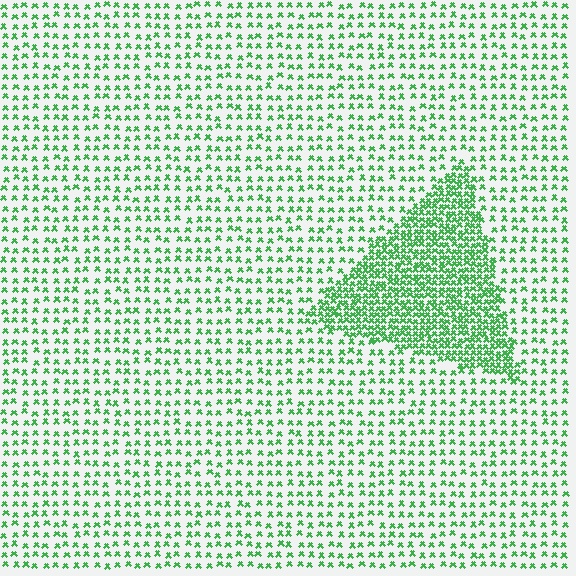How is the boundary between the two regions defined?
The boundary is defined by a change in element density (approximately 2.6x ratio). All elements are the same color, size, and shape.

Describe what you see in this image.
The image contains small green elements arranged at two different densities. A triangle-shaped region is visible where the elements are more densely packed than the surrounding area.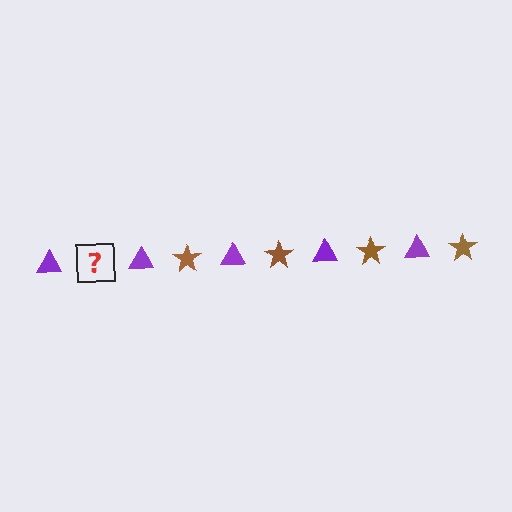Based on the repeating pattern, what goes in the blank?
The blank should be a brown star.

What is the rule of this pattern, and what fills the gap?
The rule is that the pattern alternates between purple triangle and brown star. The gap should be filled with a brown star.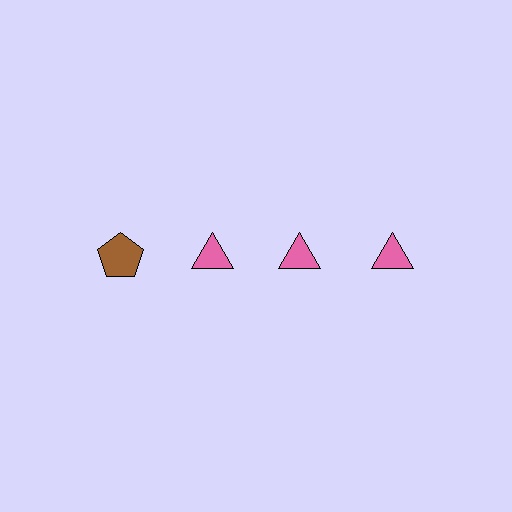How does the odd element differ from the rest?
It differs in both color (brown instead of pink) and shape (pentagon instead of triangle).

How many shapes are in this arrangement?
There are 4 shapes arranged in a grid pattern.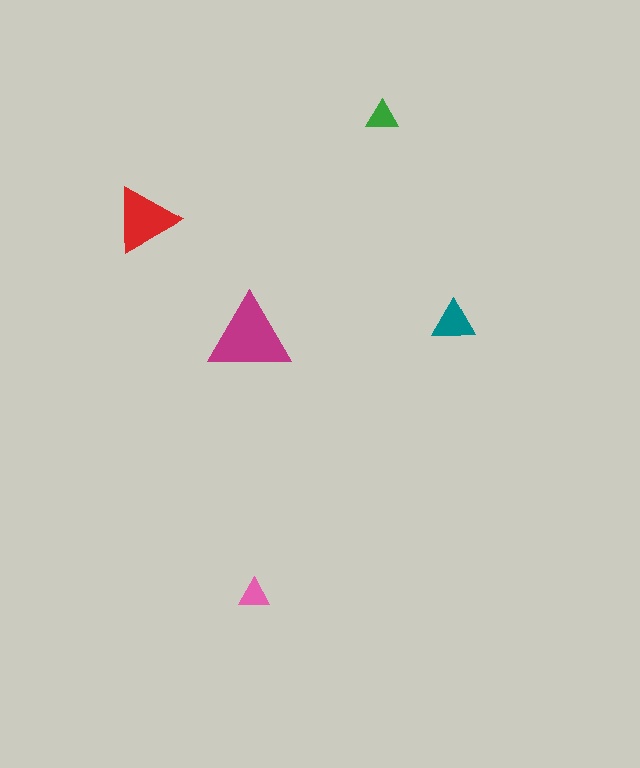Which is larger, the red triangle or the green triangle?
The red one.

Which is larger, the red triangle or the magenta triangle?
The magenta one.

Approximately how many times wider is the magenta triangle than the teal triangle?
About 2 times wider.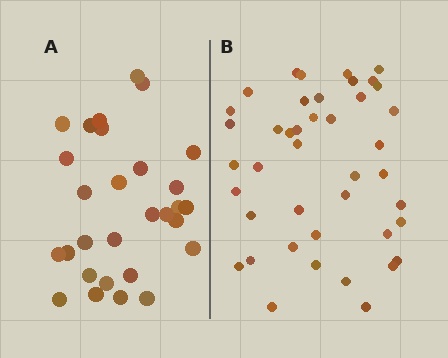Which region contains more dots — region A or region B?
Region B (the right region) has more dots.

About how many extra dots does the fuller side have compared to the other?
Region B has approximately 15 more dots than region A.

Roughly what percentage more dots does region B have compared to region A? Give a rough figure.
About 45% more.